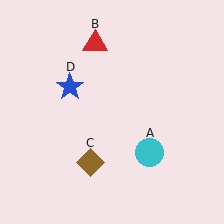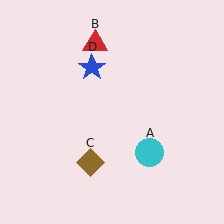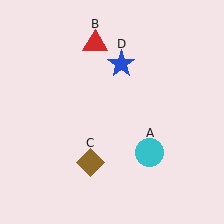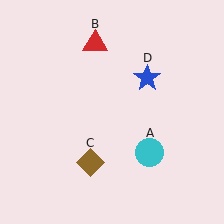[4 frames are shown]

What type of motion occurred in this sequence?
The blue star (object D) rotated clockwise around the center of the scene.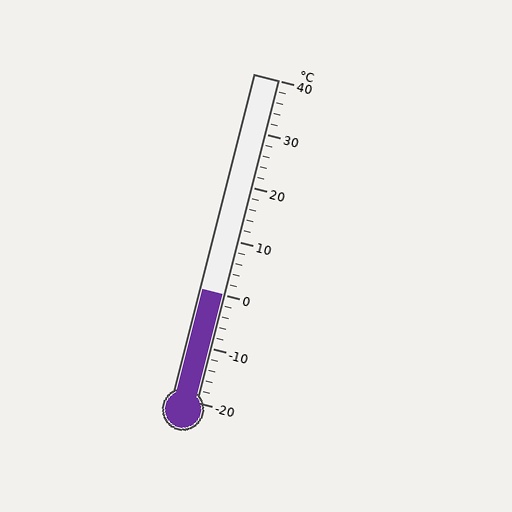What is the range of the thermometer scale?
The thermometer scale ranges from -20°C to 40°C.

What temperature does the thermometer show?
The thermometer shows approximately 0°C.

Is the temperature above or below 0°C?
The temperature is at 0°C.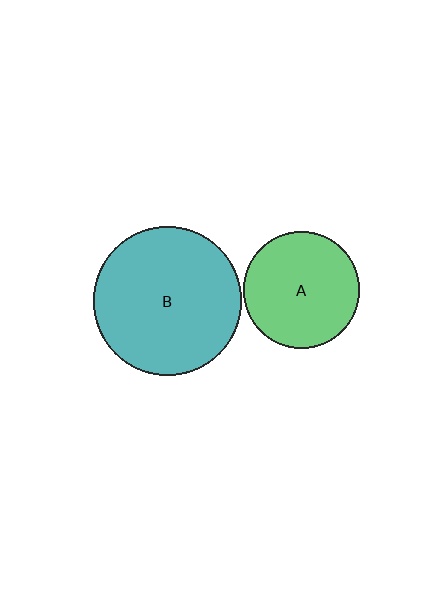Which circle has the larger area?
Circle B (teal).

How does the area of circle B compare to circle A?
Approximately 1.6 times.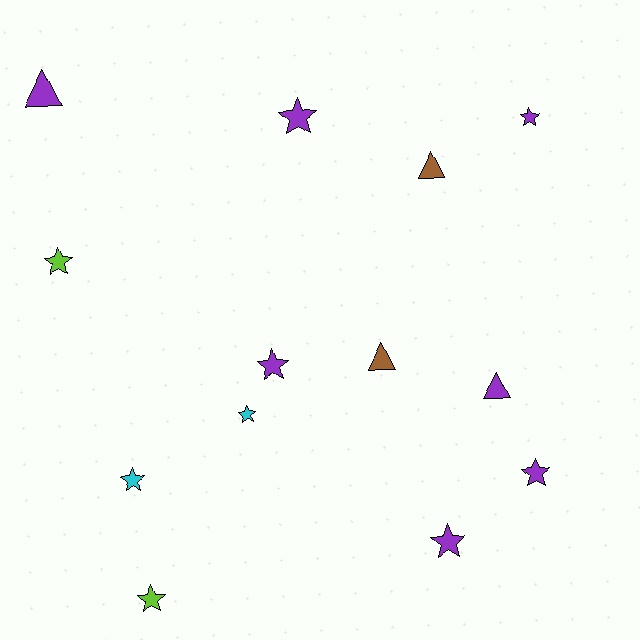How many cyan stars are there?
There are 2 cyan stars.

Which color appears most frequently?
Purple, with 7 objects.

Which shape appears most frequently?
Star, with 9 objects.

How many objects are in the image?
There are 13 objects.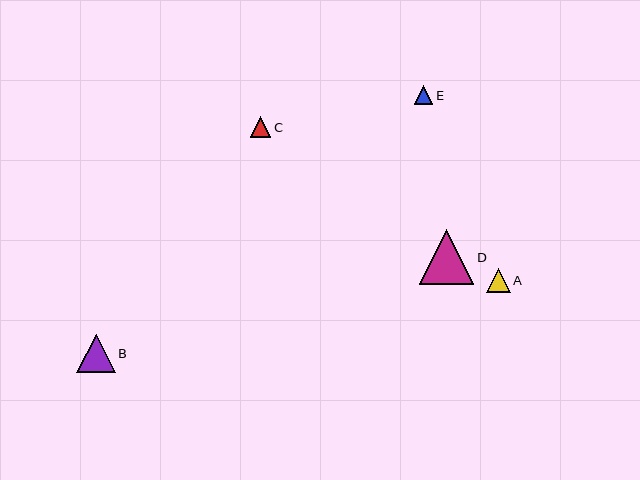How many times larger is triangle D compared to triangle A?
Triangle D is approximately 2.2 times the size of triangle A.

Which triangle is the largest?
Triangle D is the largest with a size of approximately 55 pixels.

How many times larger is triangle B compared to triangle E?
Triangle B is approximately 2.1 times the size of triangle E.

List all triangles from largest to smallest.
From largest to smallest: D, B, A, C, E.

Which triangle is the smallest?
Triangle E is the smallest with a size of approximately 19 pixels.